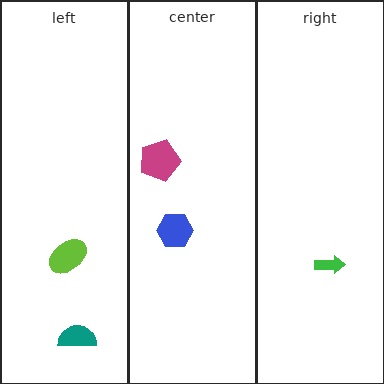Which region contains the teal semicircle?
The left region.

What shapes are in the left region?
The teal semicircle, the lime ellipse.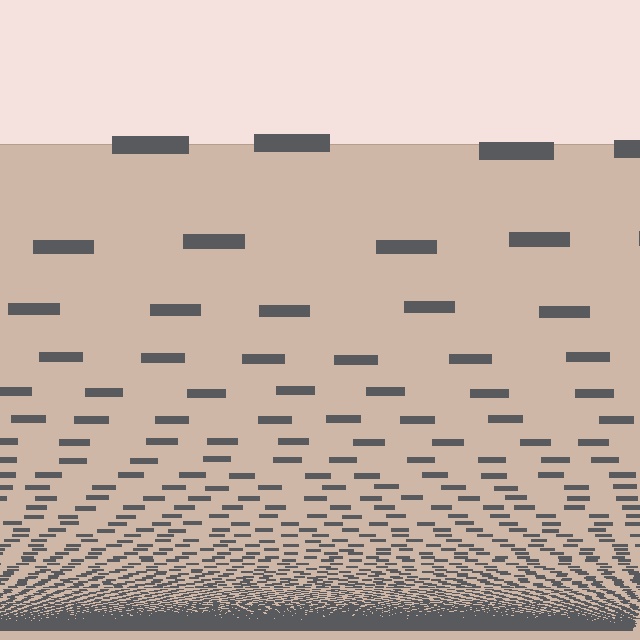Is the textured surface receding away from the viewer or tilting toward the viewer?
The surface appears to tilt toward the viewer. Texture elements get larger and sparser toward the top.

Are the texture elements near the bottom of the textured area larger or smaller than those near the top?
Smaller. The gradient is inverted — elements near the bottom are smaller and denser.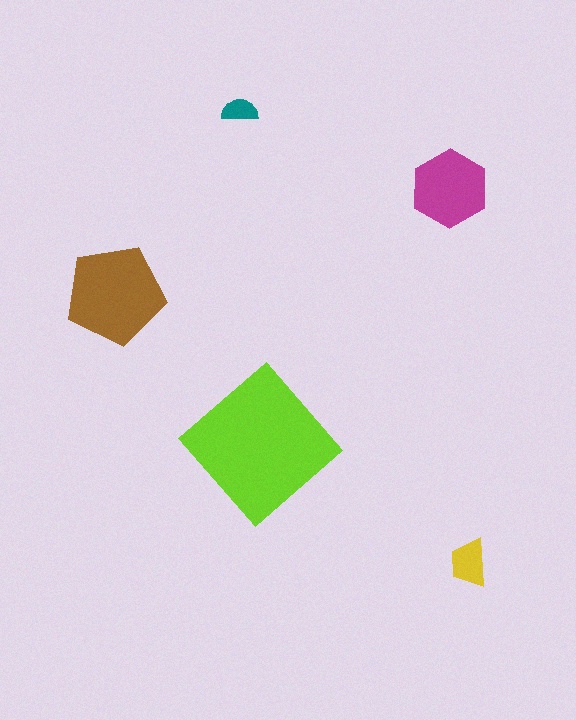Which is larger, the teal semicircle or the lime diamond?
The lime diamond.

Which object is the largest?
The lime diamond.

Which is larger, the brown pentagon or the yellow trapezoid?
The brown pentagon.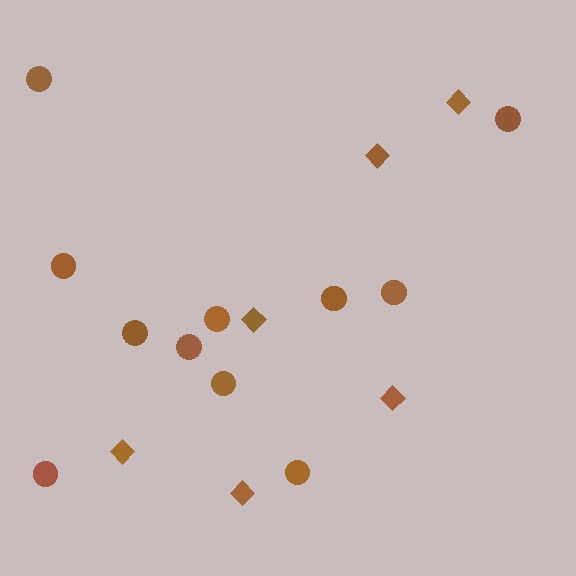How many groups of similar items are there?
There are 2 groups: one group of diamonds (6) and one group of circles (11).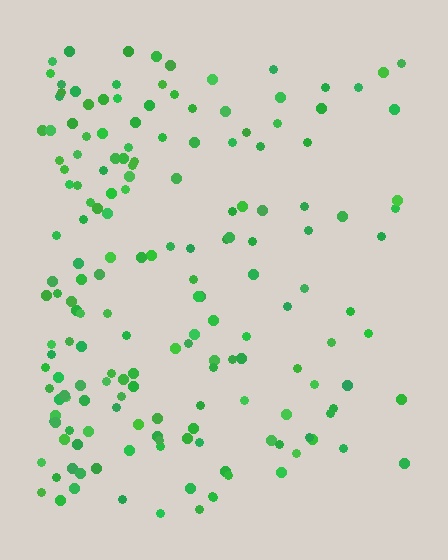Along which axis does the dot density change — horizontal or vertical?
Horizontal.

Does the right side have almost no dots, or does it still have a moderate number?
Still a moderate number, just noticeably fewer than the left.